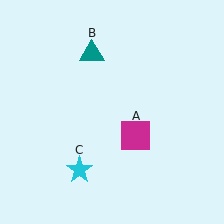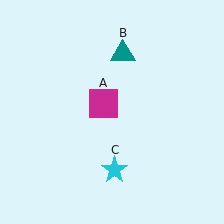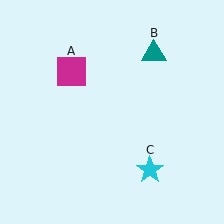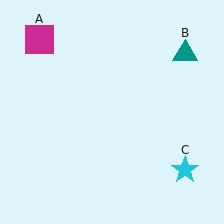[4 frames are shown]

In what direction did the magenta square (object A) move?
The magenta square (object A) moved up and to the left.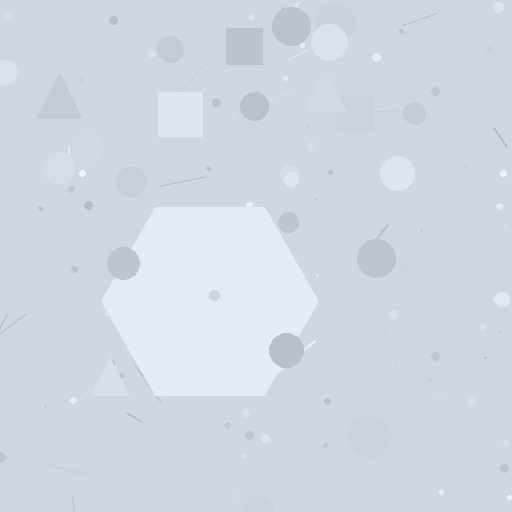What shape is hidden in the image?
A hexagon is hidden in the image.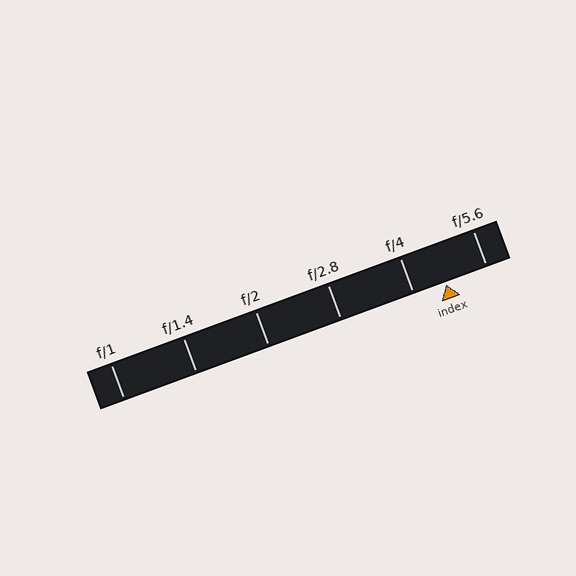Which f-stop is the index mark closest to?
The index mark is closest to f/4.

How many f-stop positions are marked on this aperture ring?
There are 6 f-stop positions marked.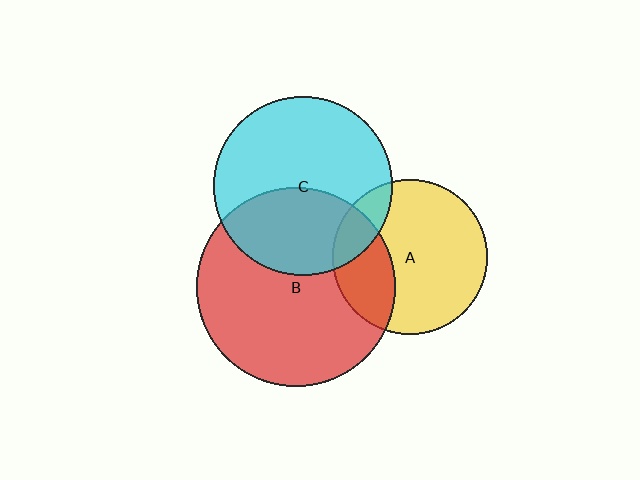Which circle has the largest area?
Circle B (red).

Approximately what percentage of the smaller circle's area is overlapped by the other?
Approximately 40%.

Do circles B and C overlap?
Yes.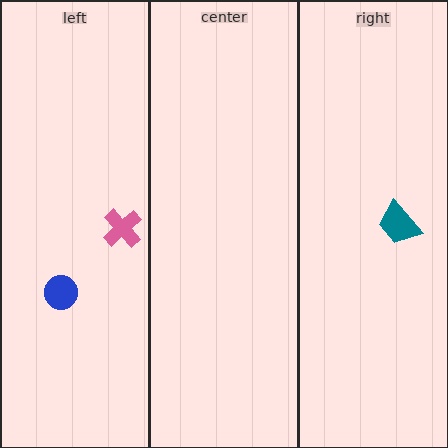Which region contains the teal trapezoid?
The right region.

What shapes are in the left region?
The blue circle, the pink cross.